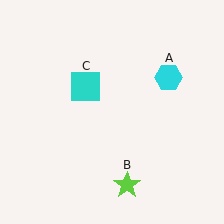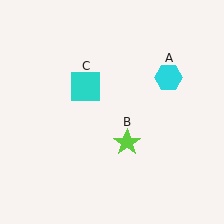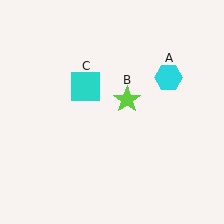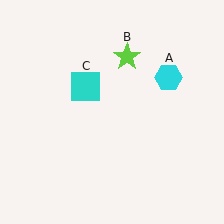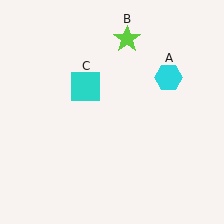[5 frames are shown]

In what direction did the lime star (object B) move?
The lime star (object B) moved up.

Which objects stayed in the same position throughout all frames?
Cyan hexagon (object A) and cyan square (object C) remained stationary.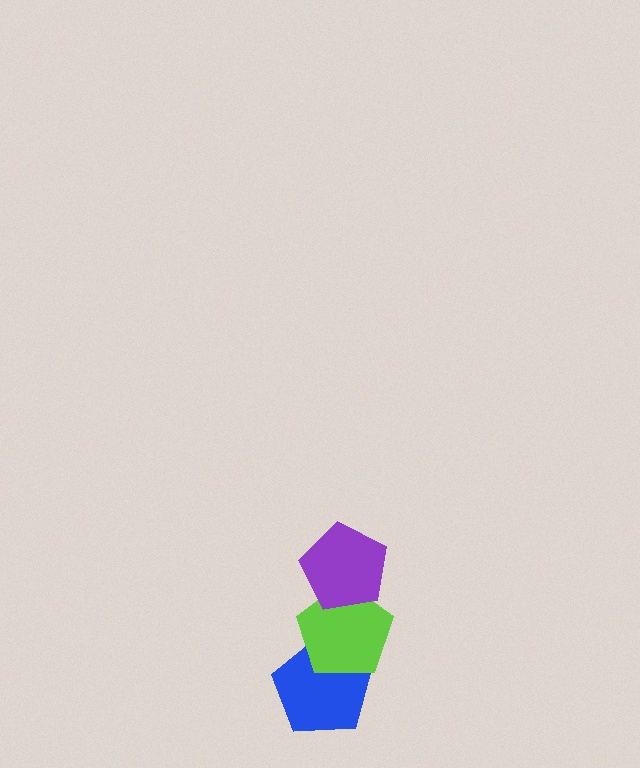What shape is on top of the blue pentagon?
The lime pentagon is on top of the blue pentagon.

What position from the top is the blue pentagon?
The blue pentagon is 3rd from the top.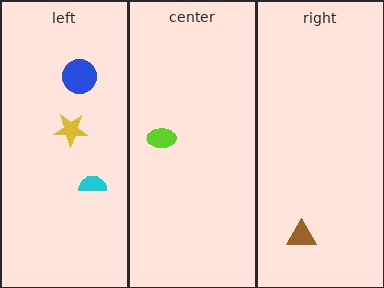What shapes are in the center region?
The lime ellipse.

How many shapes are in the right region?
1.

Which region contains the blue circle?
The left region.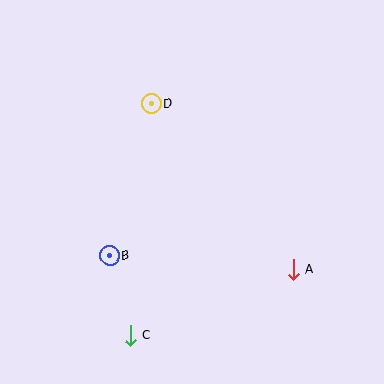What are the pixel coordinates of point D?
Point D is at (151, 104).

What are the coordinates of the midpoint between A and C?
The midpoint between A and C is at (212, 303).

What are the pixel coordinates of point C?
Point C is at (130, 336).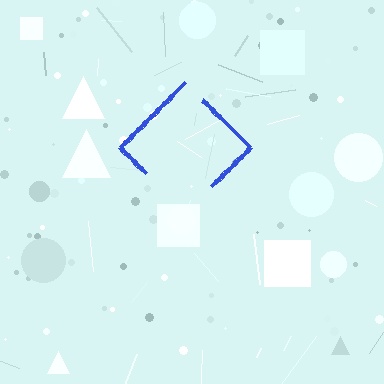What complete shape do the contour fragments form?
The contour fragments form a diamond.